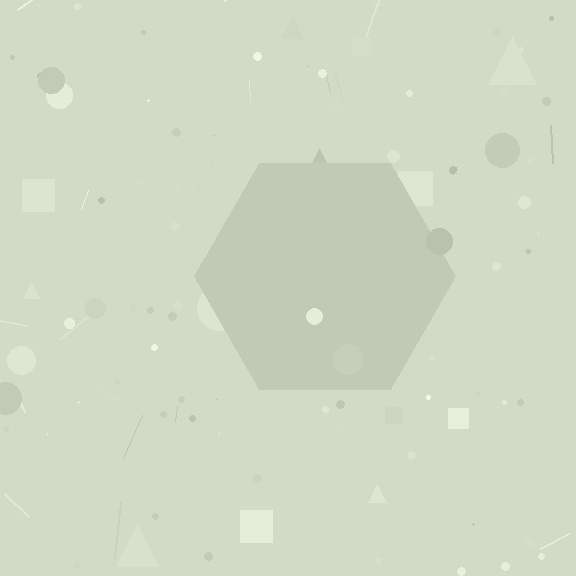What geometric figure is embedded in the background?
A hexagon is embedded in the background.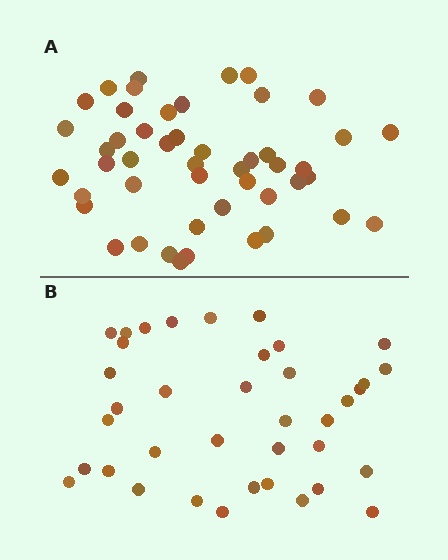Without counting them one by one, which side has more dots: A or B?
Region A (the top region) has more dots.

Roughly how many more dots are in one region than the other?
Region A has roughly 10 or so more dots than region B.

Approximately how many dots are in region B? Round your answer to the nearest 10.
About 40 dots. (The exact count is 38, which rounds to 40.)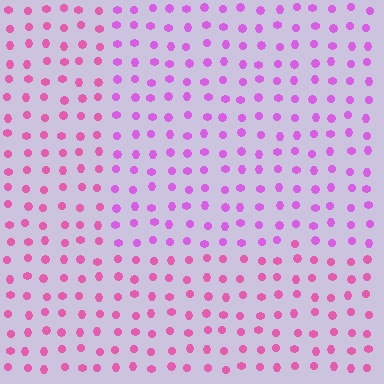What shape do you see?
I see a rectangle.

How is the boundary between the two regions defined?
The boundary is defined purely by a slight shift in hue (about 29 degrees). Spacing, size, and orientation are identical on both sides.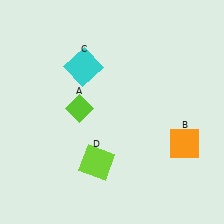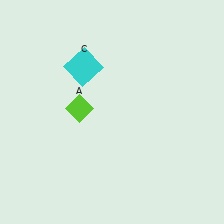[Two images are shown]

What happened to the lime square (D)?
The lime square (D) was removed in Image 2. It was in the bottom-left area of Image 1.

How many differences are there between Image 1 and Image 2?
There are 2 differences between the two images.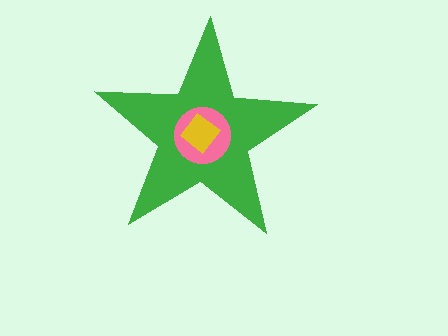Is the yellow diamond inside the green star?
Yes.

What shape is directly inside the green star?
The pink circle.